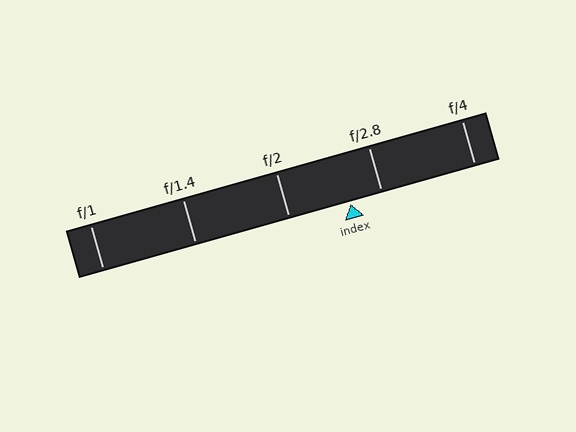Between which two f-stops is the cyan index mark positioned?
The index mark is between f/2 and f/2.8.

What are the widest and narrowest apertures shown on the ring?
The widest aperture shown is f/1 and the narrowest is f/4.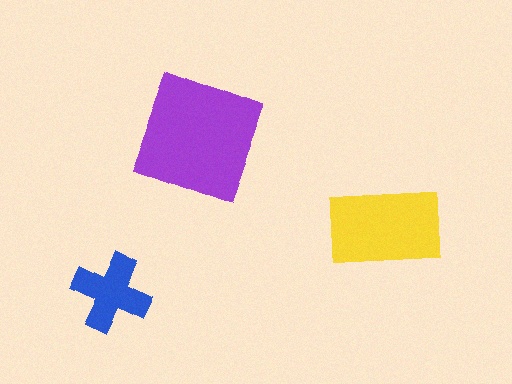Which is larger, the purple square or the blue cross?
The purple square.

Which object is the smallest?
The blue cross.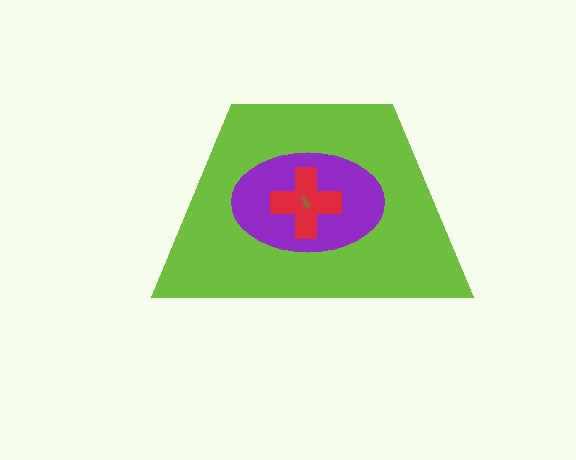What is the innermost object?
The brown arrow.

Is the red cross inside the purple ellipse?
Yes.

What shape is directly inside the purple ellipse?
The red cross.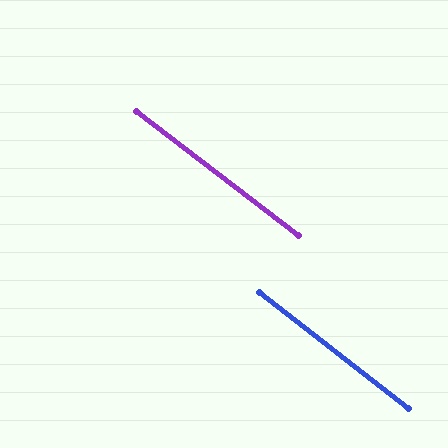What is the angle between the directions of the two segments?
Approximately 0 degrees.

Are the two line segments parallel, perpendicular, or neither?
Parallel — their directions differ by only 0.3°.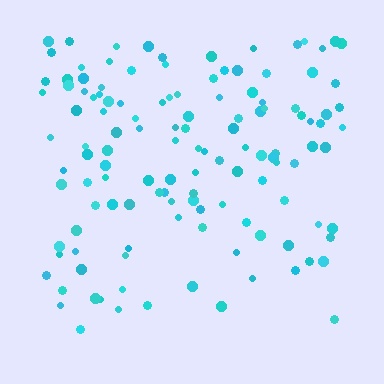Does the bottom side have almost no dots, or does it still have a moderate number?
Still a moderate number, just noticeably fewer than the top.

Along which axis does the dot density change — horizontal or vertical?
Vertical.